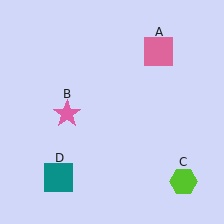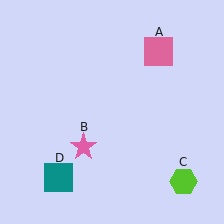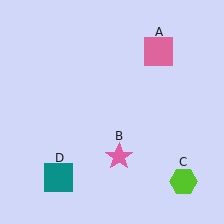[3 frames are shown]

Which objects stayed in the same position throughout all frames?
Pink square (object A) and lime hexagon (object C) and teal square (object D) remained stationary.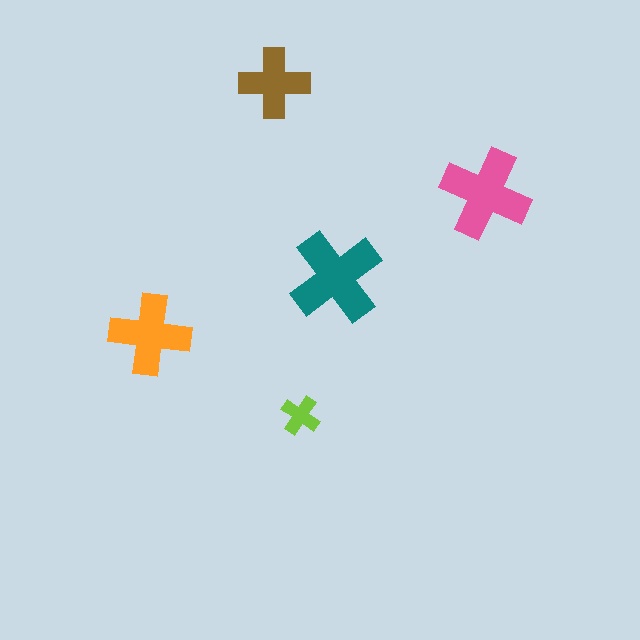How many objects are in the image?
There are 5 objects in the image.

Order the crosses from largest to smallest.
the teal one, the pink one, the orange one, the brown one, the lime one.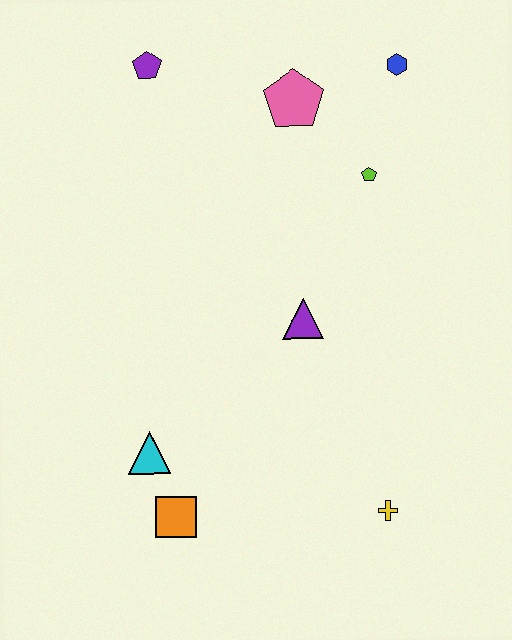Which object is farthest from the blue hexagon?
The orange square is farthest from the blue hexagon.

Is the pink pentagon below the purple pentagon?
Yes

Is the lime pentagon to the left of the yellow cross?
Yes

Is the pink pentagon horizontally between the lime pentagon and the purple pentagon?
Yes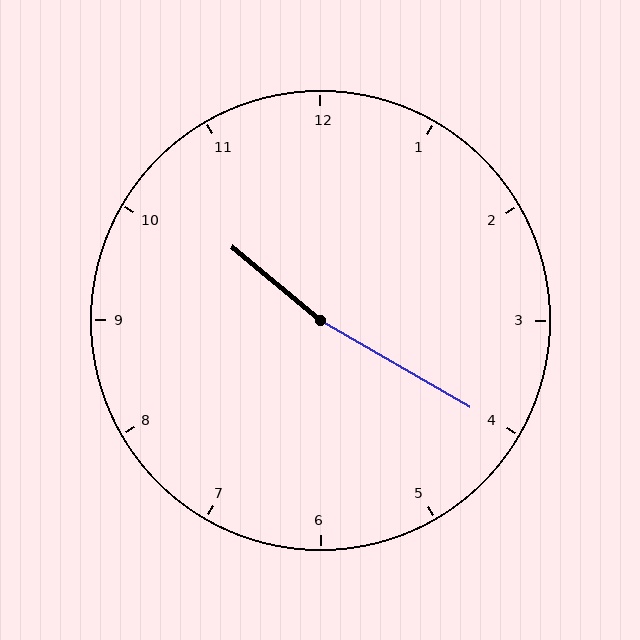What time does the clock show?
10:20.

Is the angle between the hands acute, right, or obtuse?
It is obtuse.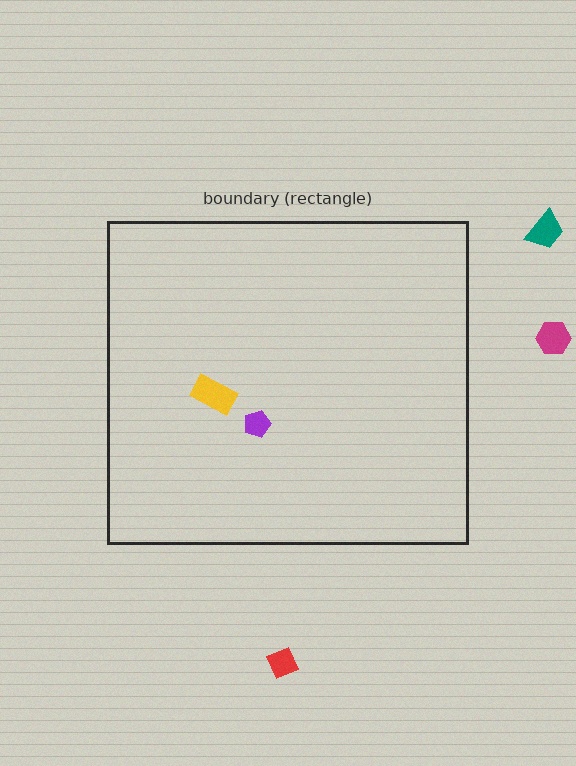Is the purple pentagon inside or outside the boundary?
Inside.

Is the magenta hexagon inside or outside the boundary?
Outside.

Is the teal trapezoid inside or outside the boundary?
Outside.